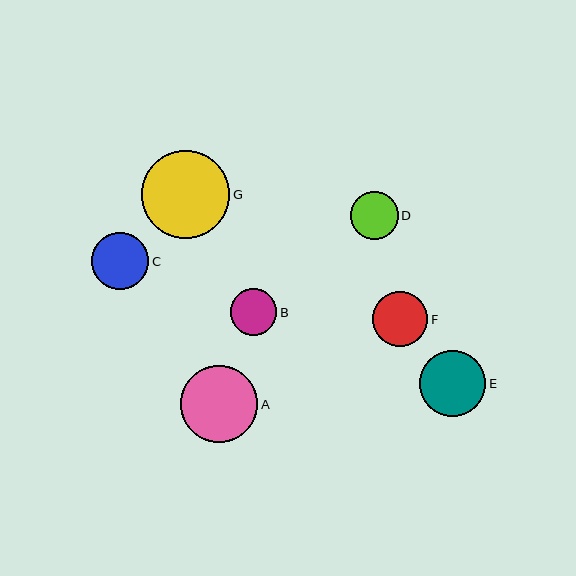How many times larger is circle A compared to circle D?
Circle A is approximately 1.6 times the size of circle D.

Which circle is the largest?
Circle G is the largest with a size of approximately 88 pixels.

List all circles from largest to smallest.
From largest to smallest: G, A, E, C, F, D, B.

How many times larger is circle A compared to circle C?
Circle A is approximately 1.4 times the size of circle C.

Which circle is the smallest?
Circle B is the smallest with a size of approximately 47 pixels.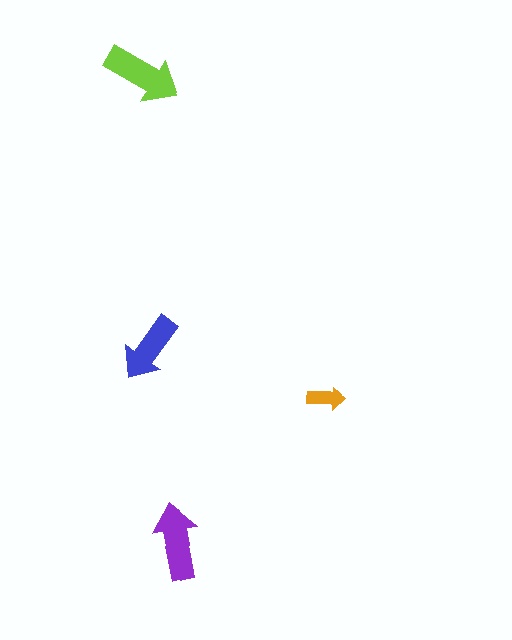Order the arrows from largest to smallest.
the lime one, the purple one, the blue one, the orange one.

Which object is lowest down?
The purple arrow is bottommost.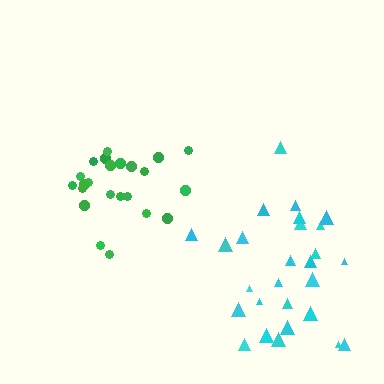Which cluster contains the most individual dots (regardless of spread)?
Cyan (27).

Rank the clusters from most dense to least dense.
green, cyan.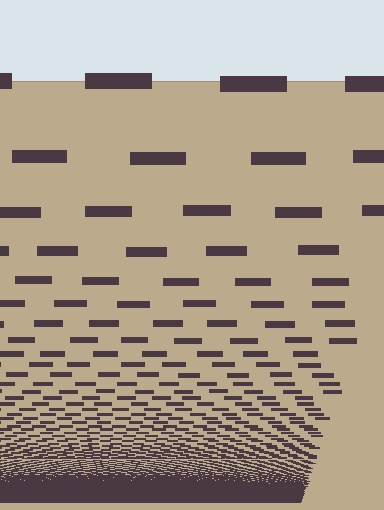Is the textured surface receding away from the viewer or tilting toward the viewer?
The surface appears to tilt toward the viewer. Texture elements get larger and sparser toward the top.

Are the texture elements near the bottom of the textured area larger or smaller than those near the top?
Smaller. The gradient is inverted — elements near the bottom are smaller and denser.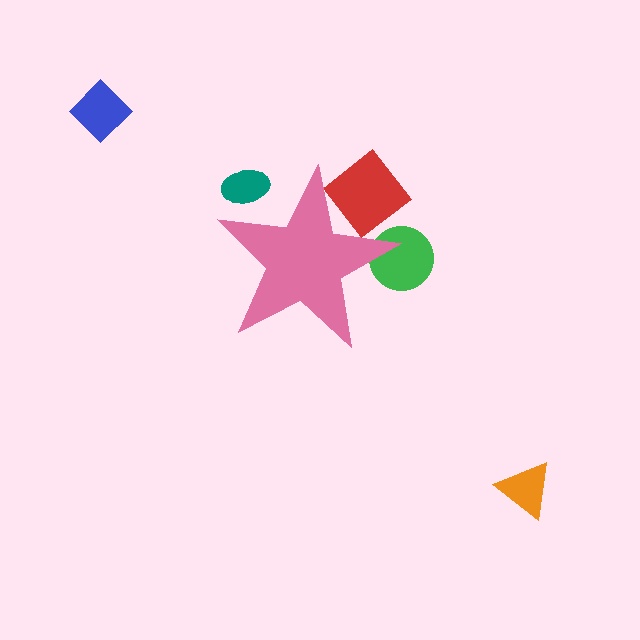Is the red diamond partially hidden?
Yes, the red diamond is partially hidden behind the pink star.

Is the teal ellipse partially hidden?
Yes, the teal ellipse is partially hidden behind the pink star.